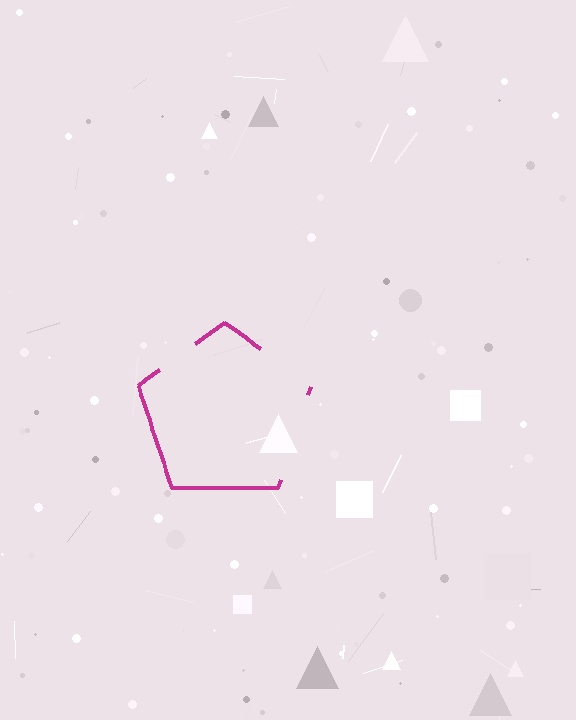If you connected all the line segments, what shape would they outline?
They would outline a pentagon.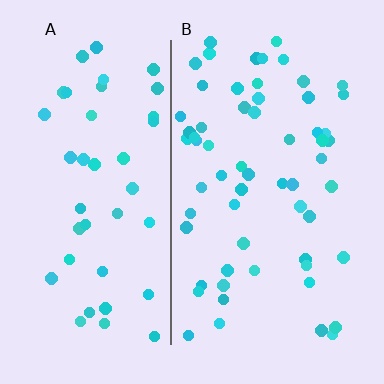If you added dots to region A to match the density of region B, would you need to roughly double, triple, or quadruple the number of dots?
Approximately double.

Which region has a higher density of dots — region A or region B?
B (the right).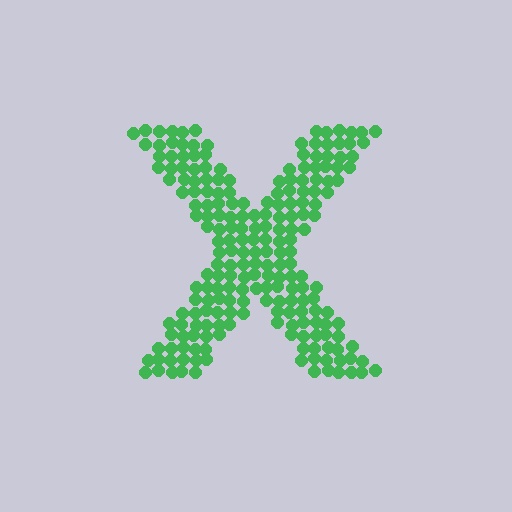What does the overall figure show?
The overall figure shows the letter X.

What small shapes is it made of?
It is made of small circles.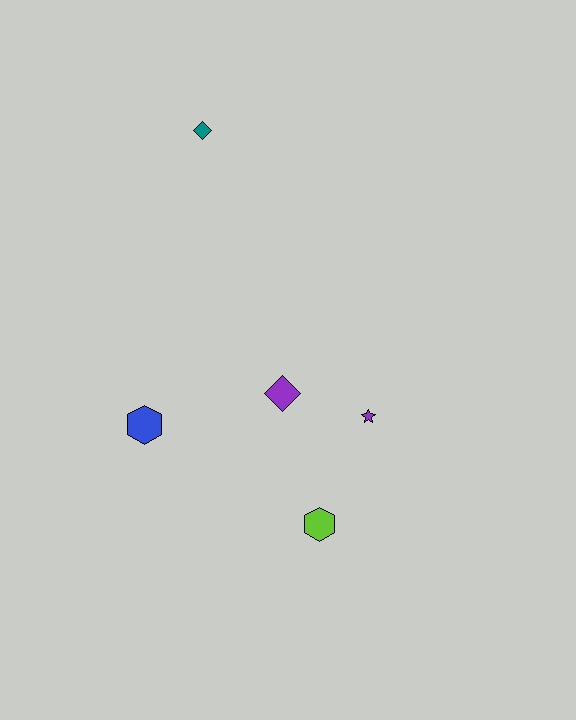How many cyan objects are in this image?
There are no cyan objects.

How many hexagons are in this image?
There are 2 hexagons.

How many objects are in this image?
There are 5 objects.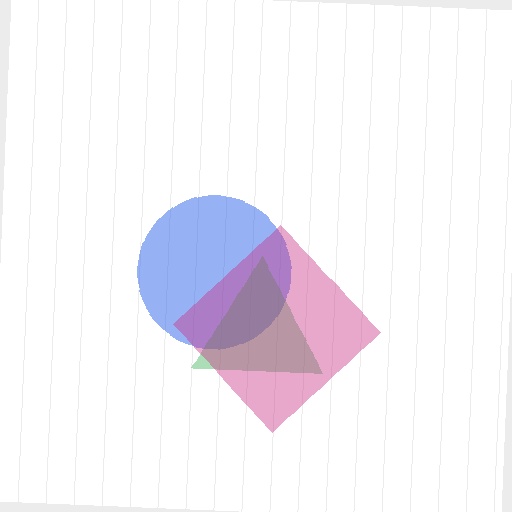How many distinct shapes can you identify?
There are 3 distinct shapes: a blue circle, a green triangle, a magenta diamond.